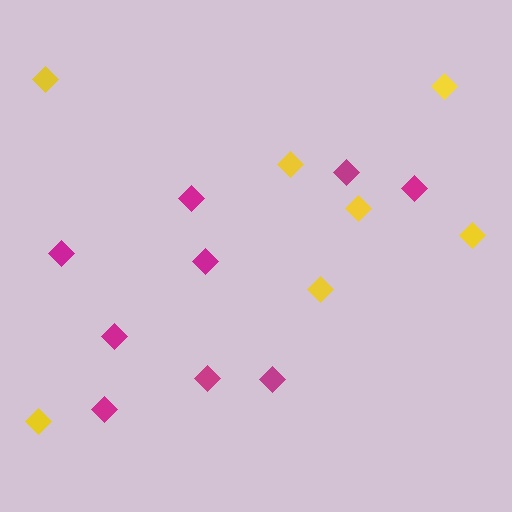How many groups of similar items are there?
There are 2 groups: one group of magenta diamonds (9) and one group of yellow diamonds (7).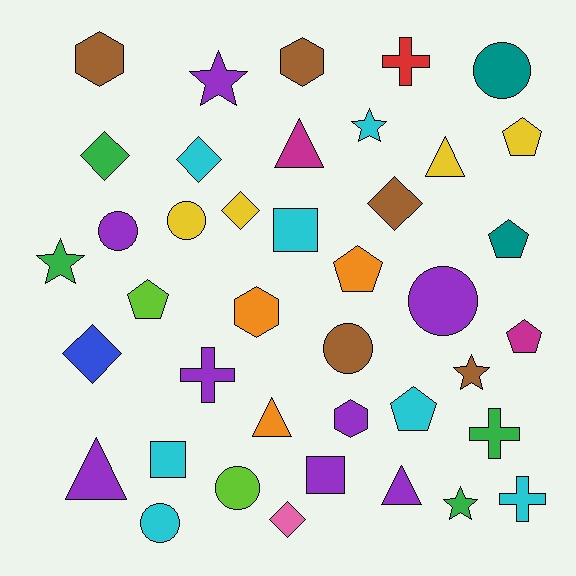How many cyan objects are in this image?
There are 7 cyan objects.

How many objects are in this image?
There are 40 objects.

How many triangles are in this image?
There are 5 triangles.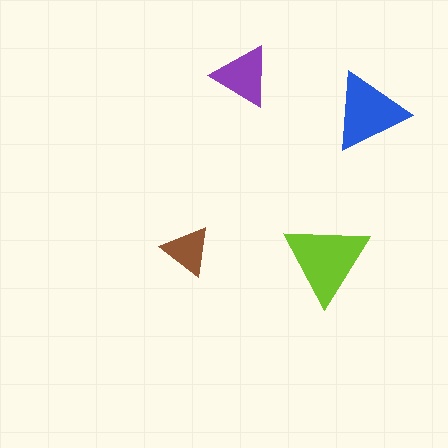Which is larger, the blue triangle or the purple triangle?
The blue one.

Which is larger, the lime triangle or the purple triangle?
The lime one.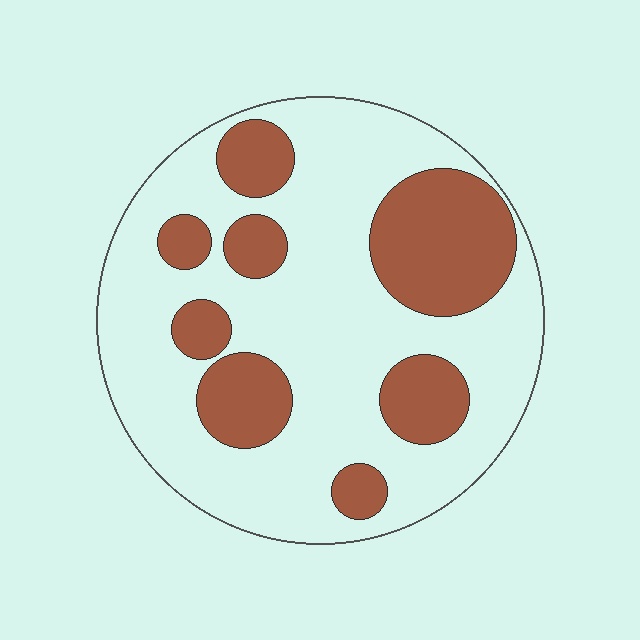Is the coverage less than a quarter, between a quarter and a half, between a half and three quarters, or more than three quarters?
Between a quarter and a half.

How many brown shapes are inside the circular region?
8.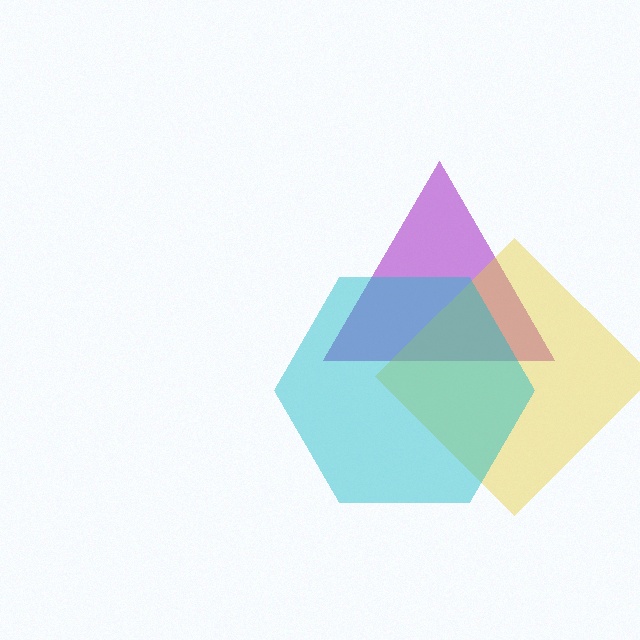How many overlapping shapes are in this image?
There are 3 overlapping shapes in the image.